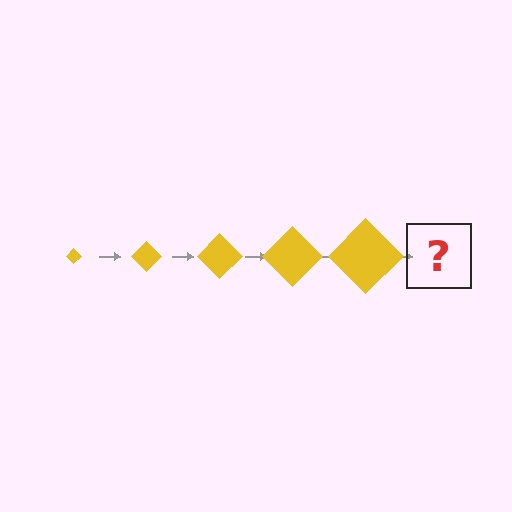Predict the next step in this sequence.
The next step is a yellow diamond, larger than the previous one.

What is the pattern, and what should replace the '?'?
The pattern is that the diamond gets progressively larger each step. The '?' should be a yellow diamond, larger than the previous one.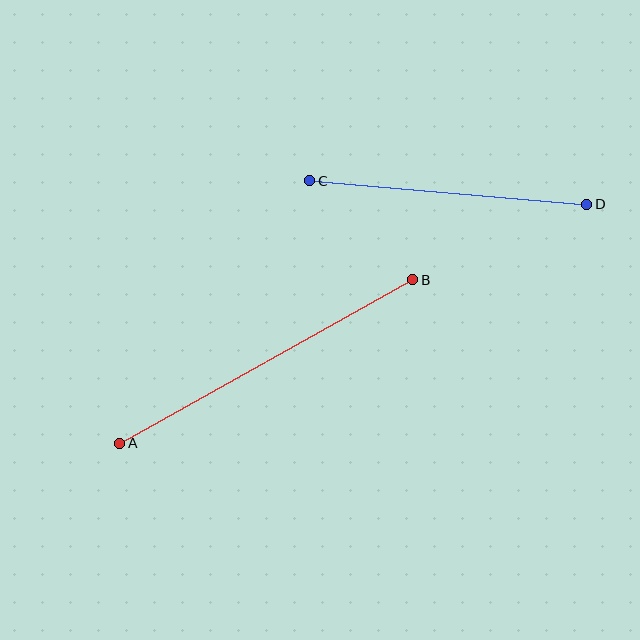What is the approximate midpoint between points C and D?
The midpoint is at approximately (448, 193) pixels.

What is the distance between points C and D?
The distance is approximately 278 pixels.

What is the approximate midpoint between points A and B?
The midpoint is at approximately (266, 362) pixels.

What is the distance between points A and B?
The distance is approximately 336 pixels.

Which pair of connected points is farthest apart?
Points A and B are farthest apart.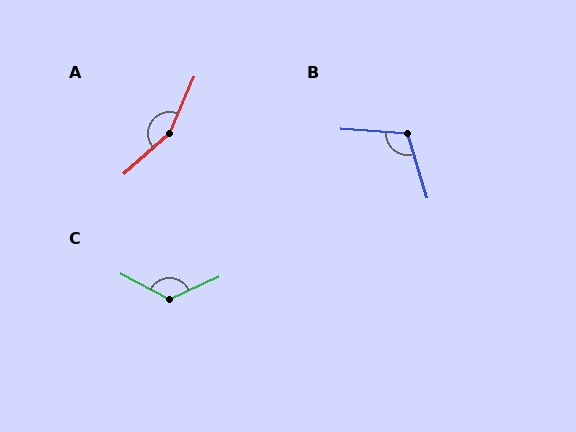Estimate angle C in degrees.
Approximately 128 degrees.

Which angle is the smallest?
B, at approximately 110 degrees.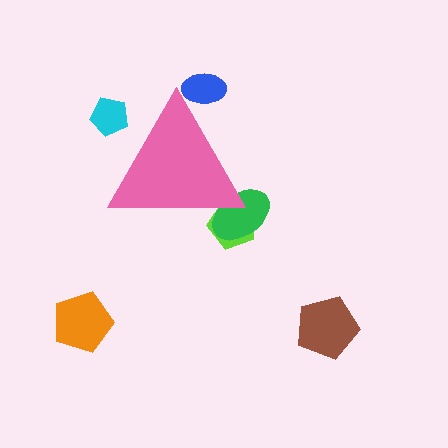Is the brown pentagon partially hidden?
No, the brown pentagon is fully visible.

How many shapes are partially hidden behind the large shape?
4 shapes are partially hidden.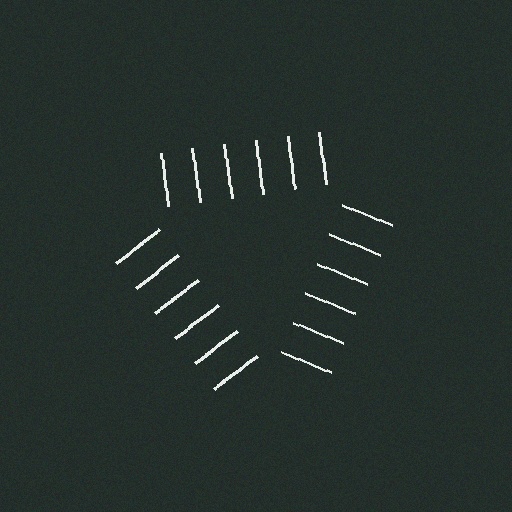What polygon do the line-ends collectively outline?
An illusory triangle — the line segments terminate on its edges but no continuous stroke is drawn.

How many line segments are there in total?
18 — 6 along each of the 3 edges.